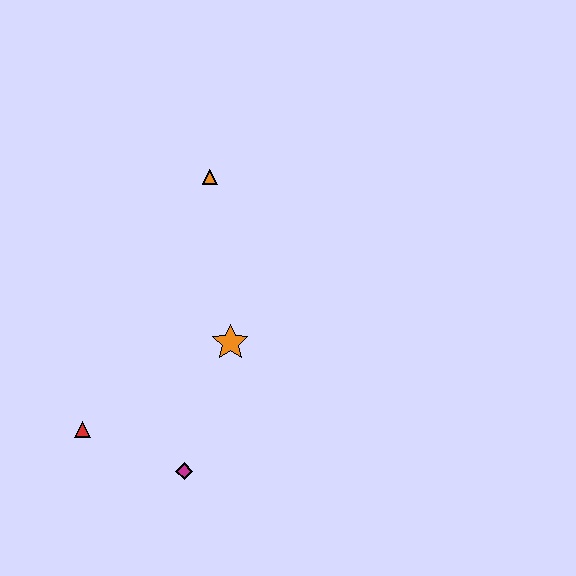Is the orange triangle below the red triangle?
No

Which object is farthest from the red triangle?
The orange triangle is farthest from the red triangle.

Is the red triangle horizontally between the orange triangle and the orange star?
No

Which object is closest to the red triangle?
The magenta diamond is closest to the red triangle.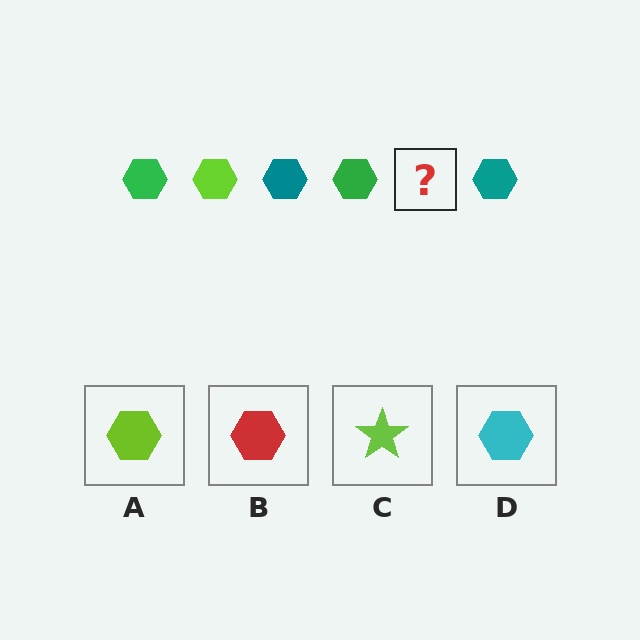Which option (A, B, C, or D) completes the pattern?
A.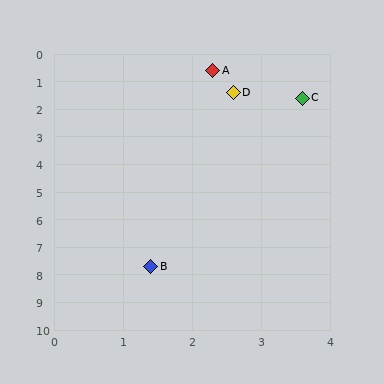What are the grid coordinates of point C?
Point C is at approximately (3.6, 1.6).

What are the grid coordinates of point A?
Point A is at approximately (2.3, 0.6).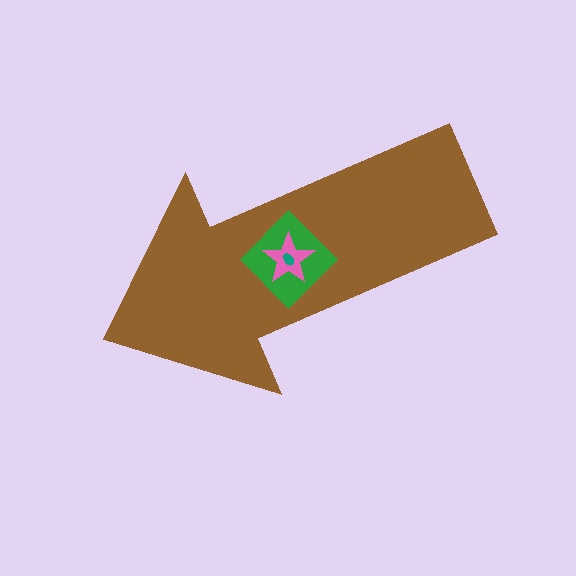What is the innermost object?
The teal ellipse.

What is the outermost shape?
The brown arrow.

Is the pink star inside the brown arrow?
Yes.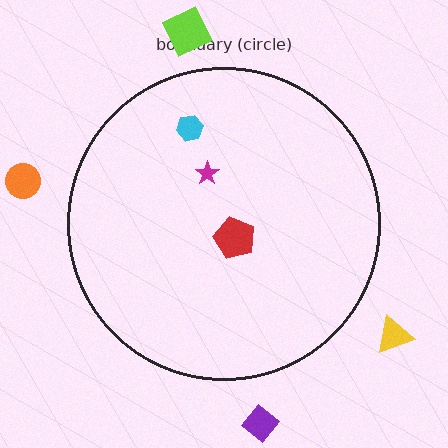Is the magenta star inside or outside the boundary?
Inside.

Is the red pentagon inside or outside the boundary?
Inside.